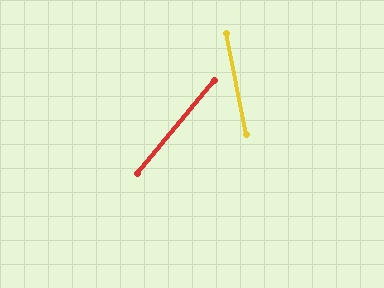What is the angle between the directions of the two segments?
Approximately 51 degrees.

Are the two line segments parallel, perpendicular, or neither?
Neither parallel nor perpendicular — they differ by about 51°.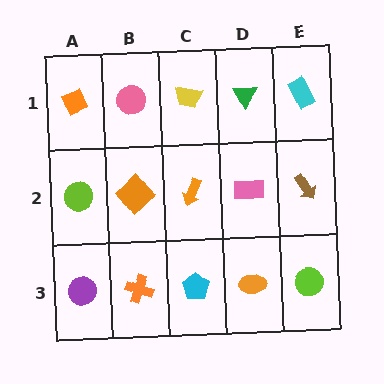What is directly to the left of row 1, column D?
A yellow trapezoid.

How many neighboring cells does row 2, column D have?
4.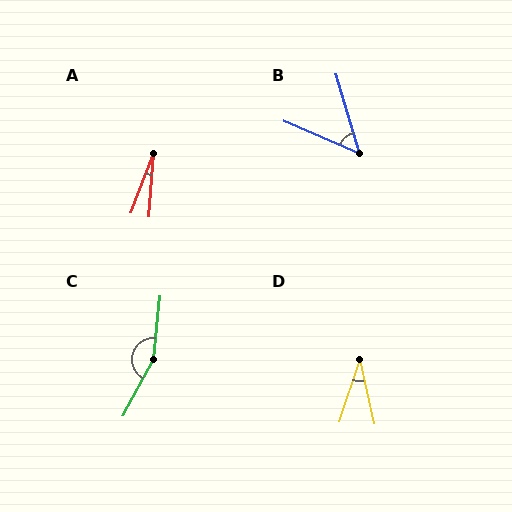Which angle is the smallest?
A, at approximately 17 degrees.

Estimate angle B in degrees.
Approximately 50 degrees.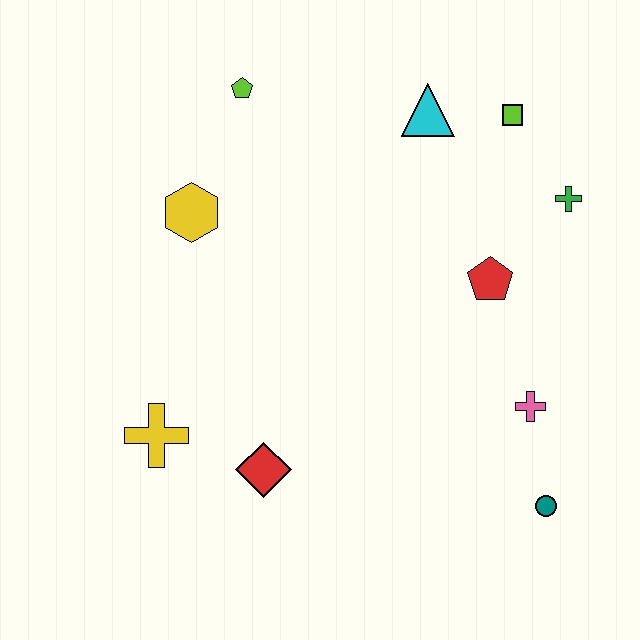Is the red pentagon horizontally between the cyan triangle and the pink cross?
Yes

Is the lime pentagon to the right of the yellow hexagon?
Yes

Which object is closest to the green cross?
The lime square is closest to the green cross.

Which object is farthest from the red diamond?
The lime square is farthest from the red diamond.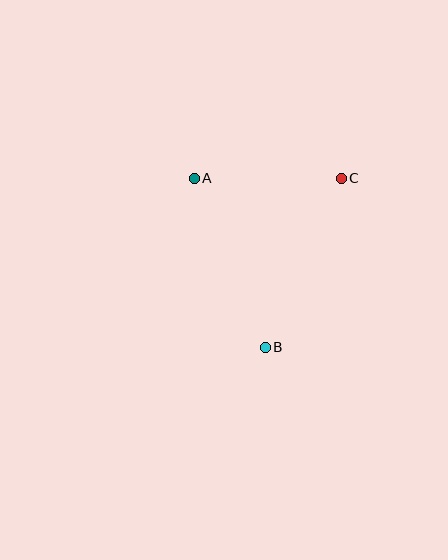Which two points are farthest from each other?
Points B and C are farthest from each other.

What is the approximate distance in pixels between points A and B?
The distance between A and B is approximately 183 pixels.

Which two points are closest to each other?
Points A and C are closest to each other.